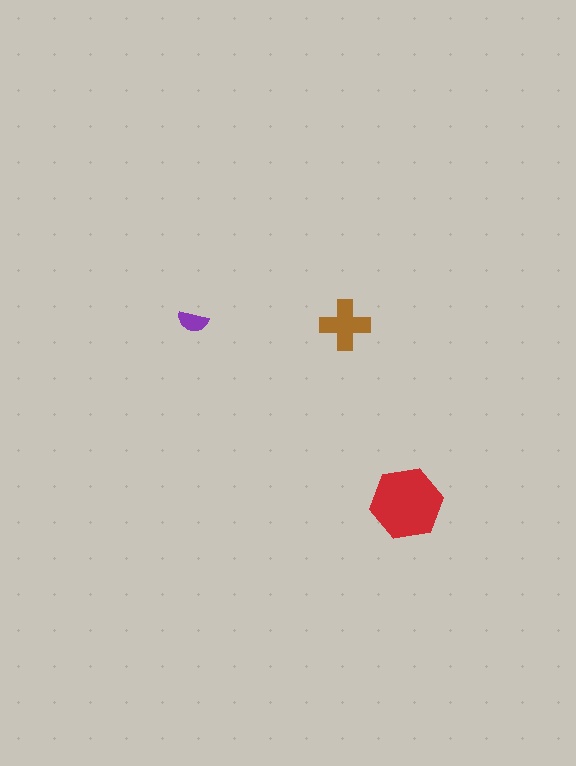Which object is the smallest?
The purple semicircle.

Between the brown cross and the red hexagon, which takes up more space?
The red hexagon.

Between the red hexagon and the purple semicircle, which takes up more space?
The red hexagon.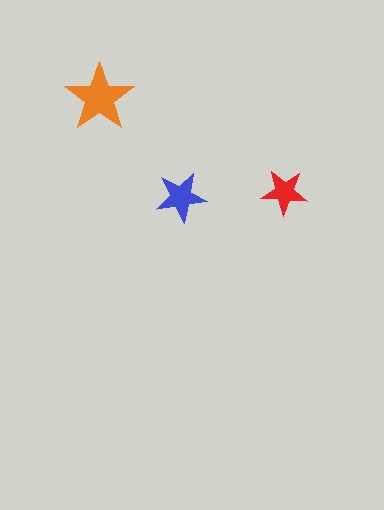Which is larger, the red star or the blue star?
The blue one.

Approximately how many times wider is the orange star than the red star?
About 1.5 times wider.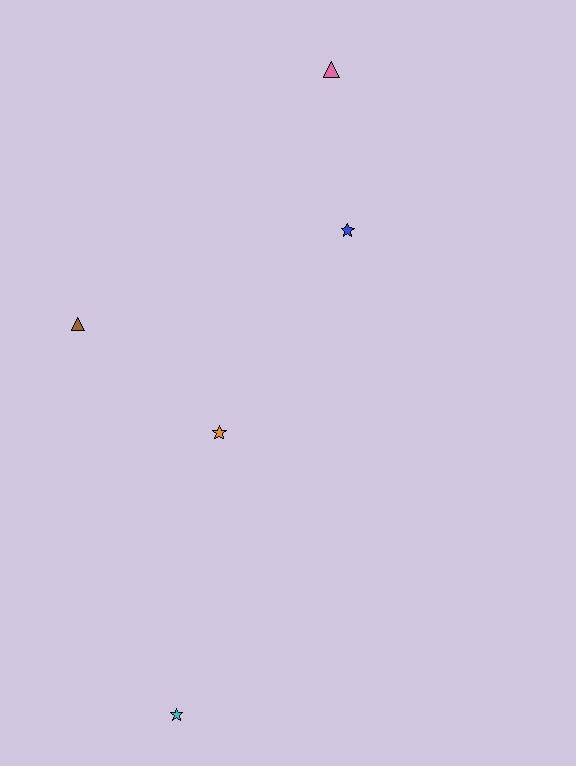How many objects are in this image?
There are 5 objects.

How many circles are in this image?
There are no circles.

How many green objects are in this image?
There are no green objects.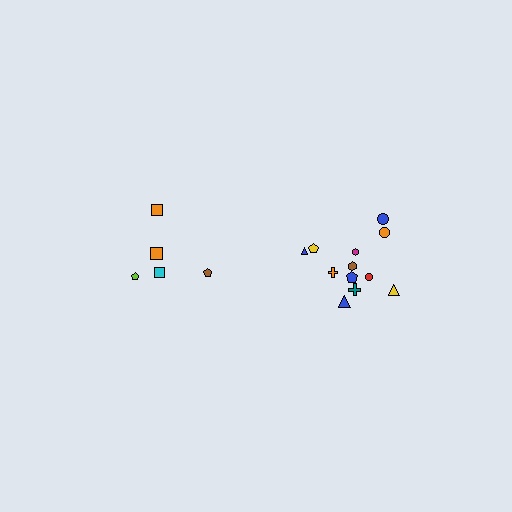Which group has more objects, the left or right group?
The right group.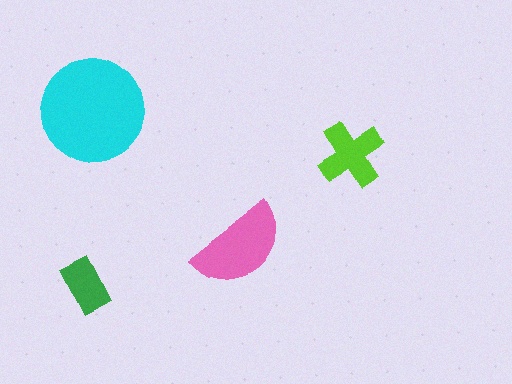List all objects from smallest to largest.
The green rectangle, the lime cross, the pink semicircle, the cyan circle.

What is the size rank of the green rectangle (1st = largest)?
4th.